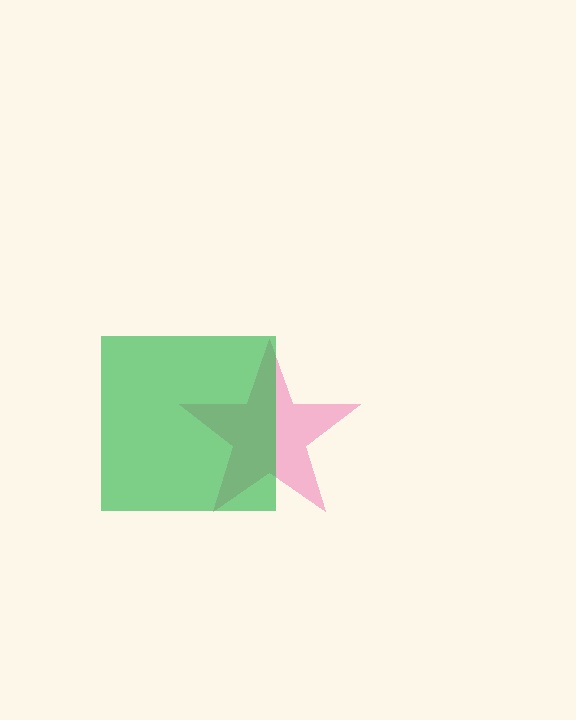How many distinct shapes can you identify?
There are 2 distinct shapes: a pink star, a green square.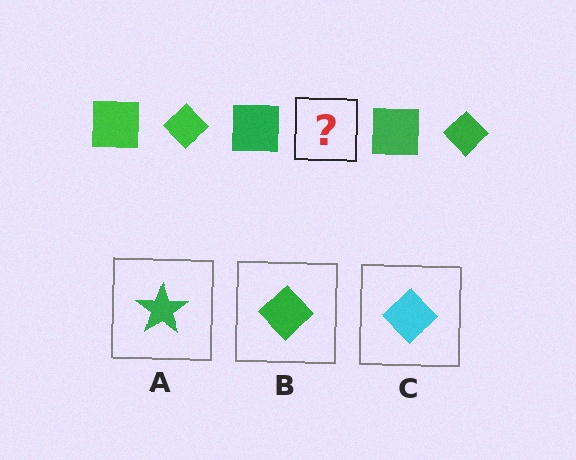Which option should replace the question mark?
Option B.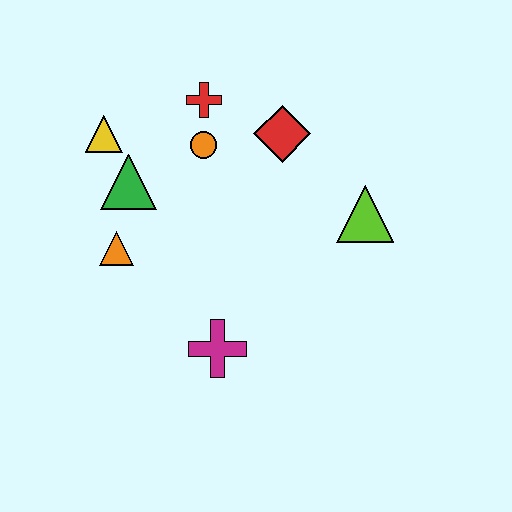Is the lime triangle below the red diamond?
Yes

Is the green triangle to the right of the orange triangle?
Yes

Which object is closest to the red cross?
The orange circle is closest to the red cross.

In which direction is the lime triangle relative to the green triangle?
The lime triangle is to the right of the green triangle.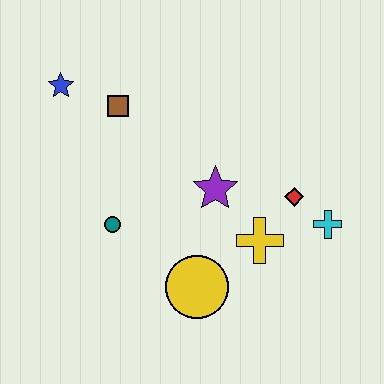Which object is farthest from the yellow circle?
The blue star is farthest from the yellow circle.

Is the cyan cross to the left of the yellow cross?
No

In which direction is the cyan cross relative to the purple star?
The cyan cross is to the right of the purple star.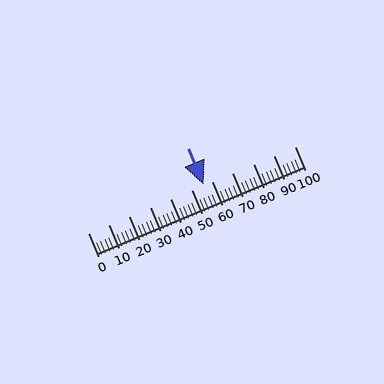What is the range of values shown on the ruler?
The ruler shows values from 0 to 100.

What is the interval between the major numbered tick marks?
The major tick marks are spaced 10 units apart.